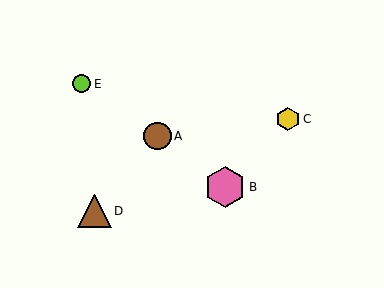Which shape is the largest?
The pink hexagon (labeled B) is the largest.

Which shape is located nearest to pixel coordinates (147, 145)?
The brown circle (labeled A) at (158, 136) is nearest to that location.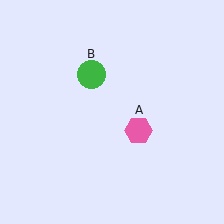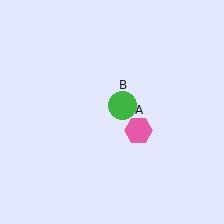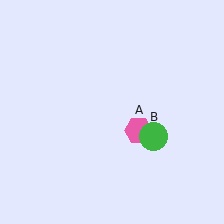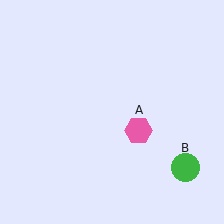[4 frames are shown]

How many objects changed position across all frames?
1 object changed position: green circle (object B).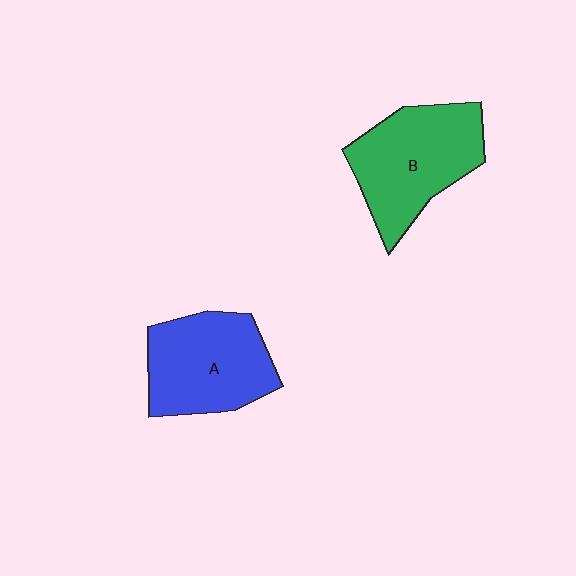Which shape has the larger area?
Shape B (green).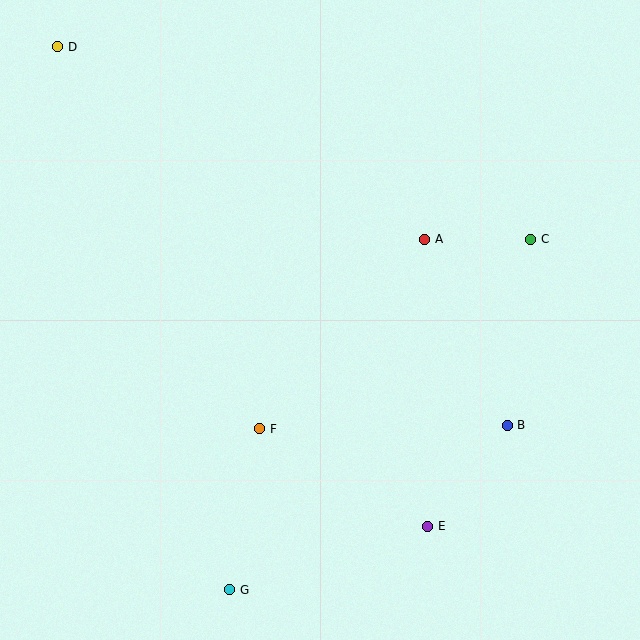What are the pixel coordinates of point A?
Point A is at (425, 239).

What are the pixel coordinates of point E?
Point E is at (428, 526).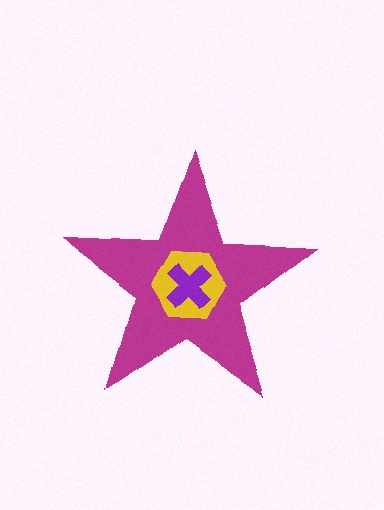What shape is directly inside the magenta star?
The yellow hexagon.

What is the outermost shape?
The magenta star.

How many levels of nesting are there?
3.